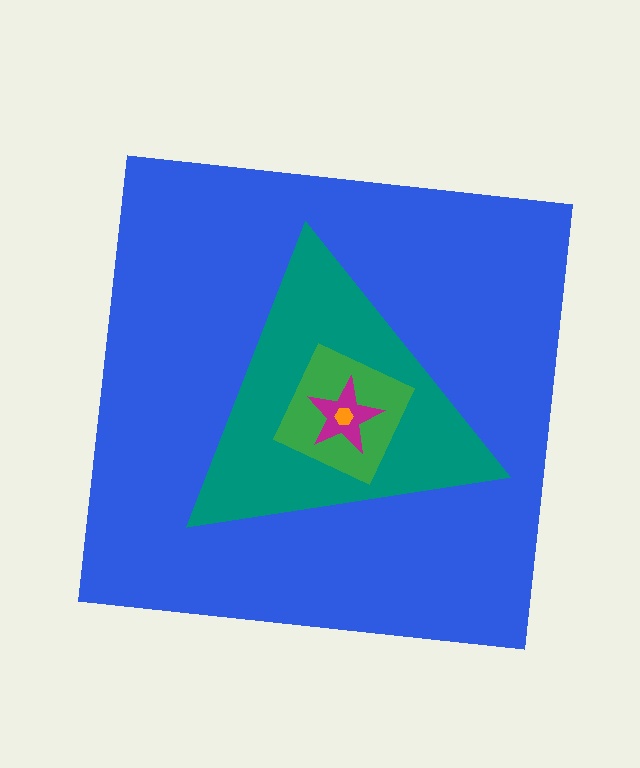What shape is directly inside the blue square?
The teal triangle.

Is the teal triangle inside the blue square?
Yes.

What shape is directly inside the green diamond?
The magenta star.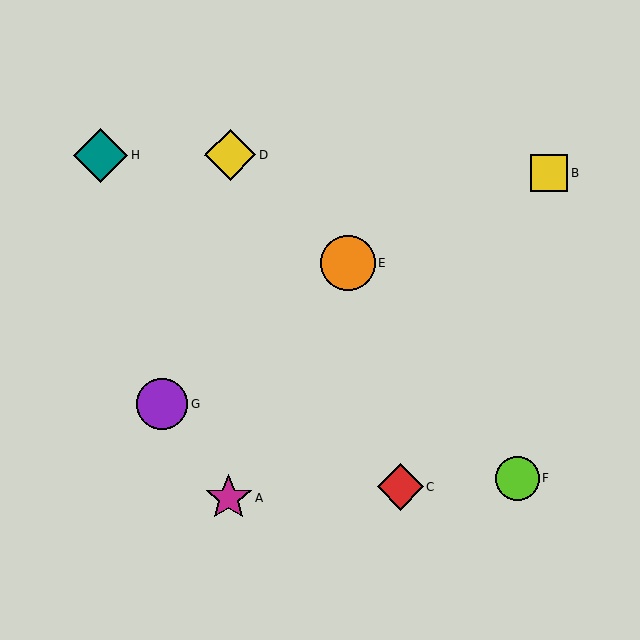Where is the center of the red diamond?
The center of the red diamond is at (400, 487).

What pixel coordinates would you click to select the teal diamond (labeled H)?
Click at (101, 155) to select the teal diamond H.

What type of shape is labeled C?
Shape C is a red diamond.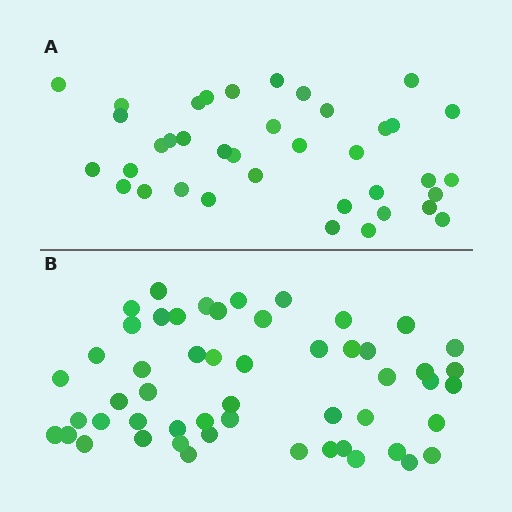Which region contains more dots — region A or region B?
Region B (the bottom region) has more dots.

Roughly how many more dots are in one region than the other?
Region B has approximately 15 more dots than region A.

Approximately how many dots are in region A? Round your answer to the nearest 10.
About 40 dots. (The exact count is 38, which rounds to 40.)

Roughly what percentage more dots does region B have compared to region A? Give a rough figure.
About 40% more.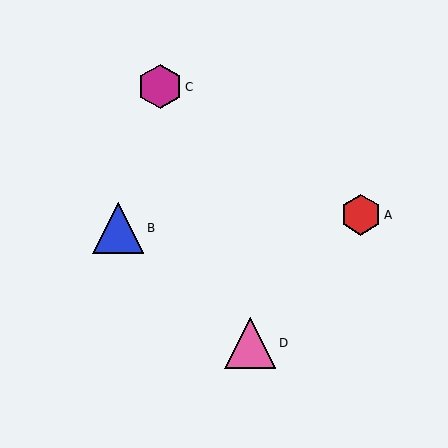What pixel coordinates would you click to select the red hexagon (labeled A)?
Click at (361, 215) to select the red hexagon A.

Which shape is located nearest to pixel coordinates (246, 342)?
The pink triangle (labeled D) at (250, 343) is nearest to that location.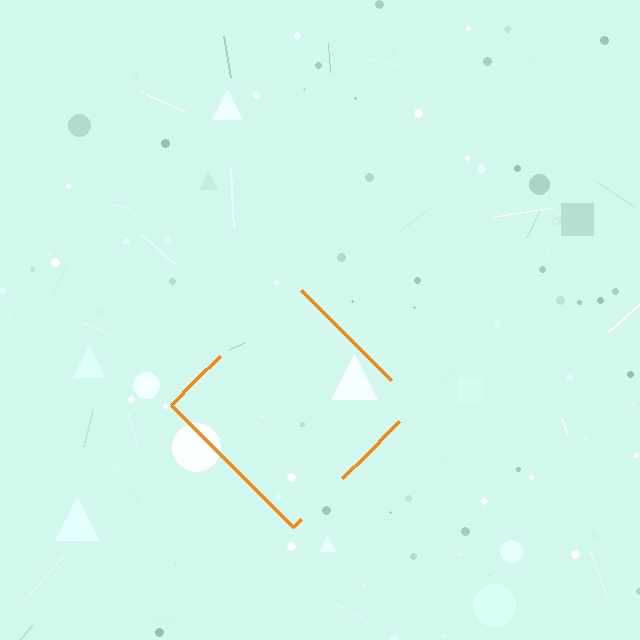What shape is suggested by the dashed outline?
The dashed outline suggests a diamond.